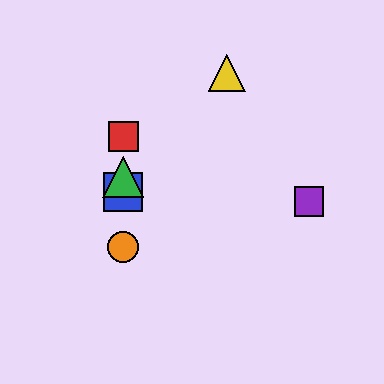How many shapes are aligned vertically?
4 shapes (the red square, the blue square, the green triangle, the orange circle) are aligned vertically.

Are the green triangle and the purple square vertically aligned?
No, the green triangle is at x≈123 and the purple square is at x≈309.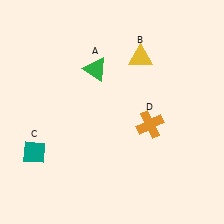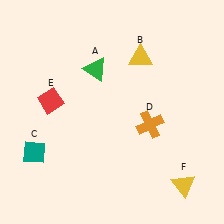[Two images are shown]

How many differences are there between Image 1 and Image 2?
There are 2 differences between the two images.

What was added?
A red diamond (E), a yellow triangle (F) were added in Image 2.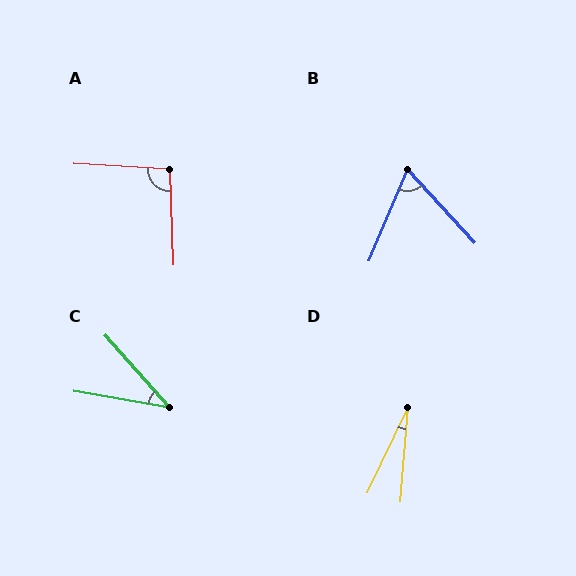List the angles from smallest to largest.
D (21°), C (39°), B (66°), A (95°).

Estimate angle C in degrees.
Approximately 39 degrees.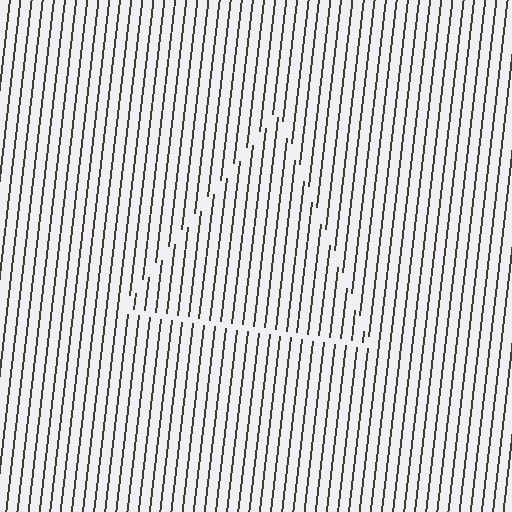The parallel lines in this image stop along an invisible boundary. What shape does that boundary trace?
An illusory triangle. The interior of the shape contains the same grating, shifted by half a period — the contour is defined by the phase discontinuity where line-ends from the inner and outer gratings abut.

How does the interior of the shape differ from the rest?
The interior of the shape contains the same grating, shifted by half a period — the contour is defined by the phase discontinuity where line-ends from the inner and outer gratings abut.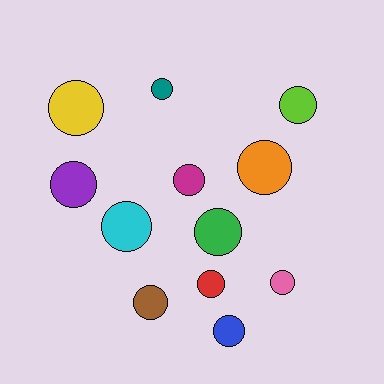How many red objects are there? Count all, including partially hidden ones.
There is 1 red object.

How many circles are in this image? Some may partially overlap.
There are 12 circles.